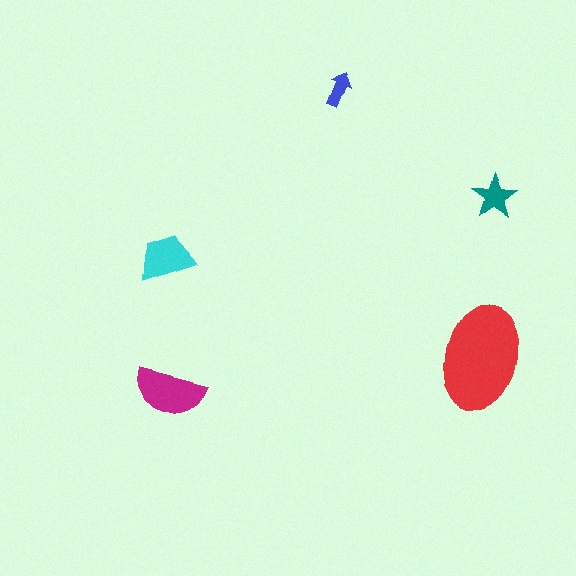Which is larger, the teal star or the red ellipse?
The red ellipse.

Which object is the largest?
The red ellipse.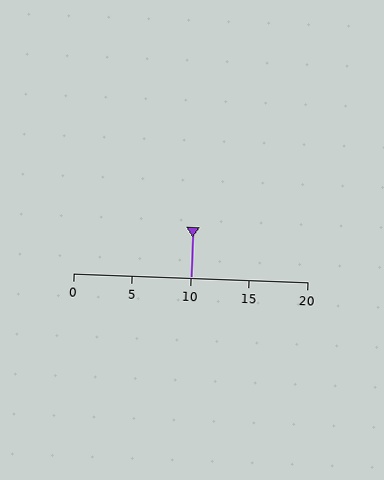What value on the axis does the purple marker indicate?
The marker indicates approximately 10.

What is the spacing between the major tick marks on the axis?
The major ticks are spaced 5 apart.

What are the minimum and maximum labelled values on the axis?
The axis runs from 0 to 20.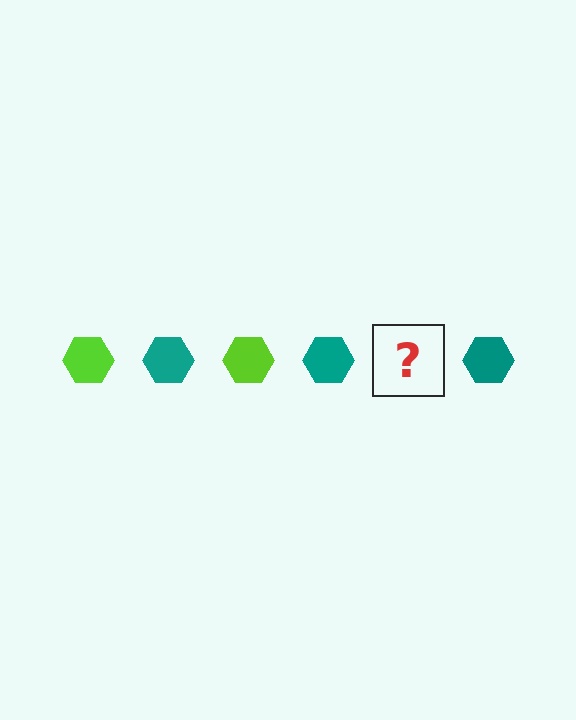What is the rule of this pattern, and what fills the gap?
The rule is that the pattern cycles through lime, teal hexagons. The gap should be filled with a lime hexagon.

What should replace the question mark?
The question mark should be replaced with a lime hexagon.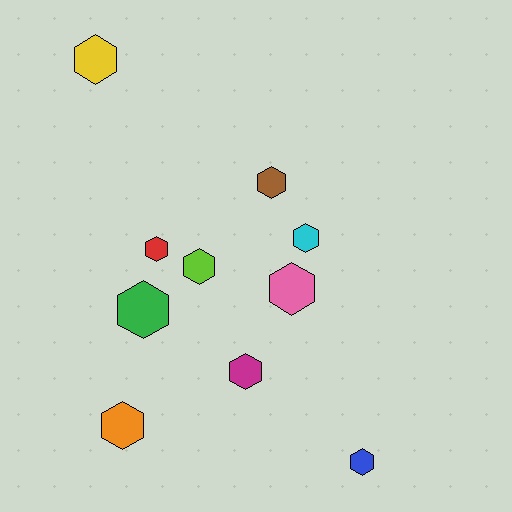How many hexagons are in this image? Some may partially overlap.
There are 10 hexagons.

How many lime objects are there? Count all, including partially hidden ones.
There is 1 lime object.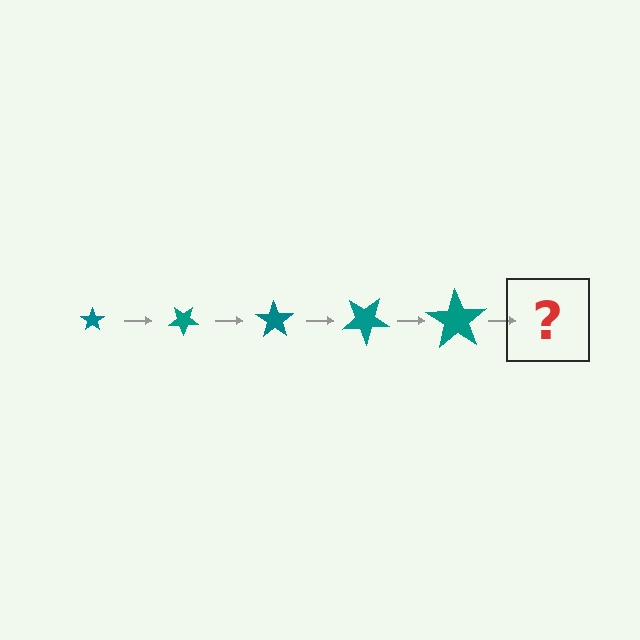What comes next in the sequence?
The next element should be a star, larger than the previous one and rotated 175 degrees from the start.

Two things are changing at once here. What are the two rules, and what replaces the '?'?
The two rules are that the star grows larger each step and it rotates 35 degrees each step. The '?' should be a star, larger than the previous one and rotated 175 degrees from the start.